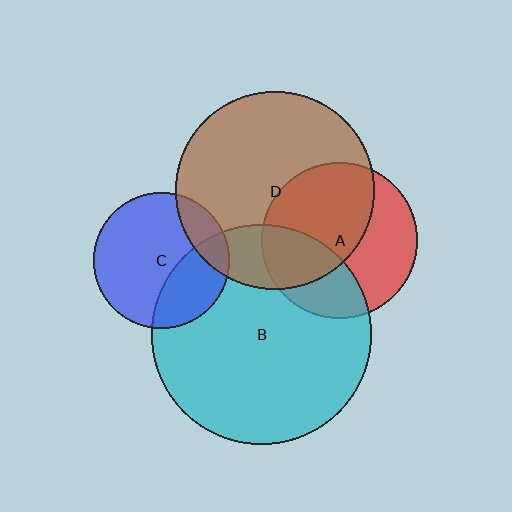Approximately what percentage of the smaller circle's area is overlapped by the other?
Approximately 15%.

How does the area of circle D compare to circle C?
Approximately 2.1 times.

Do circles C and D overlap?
Yes.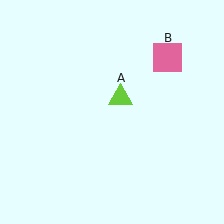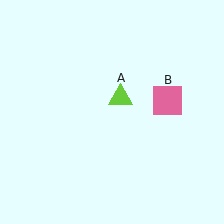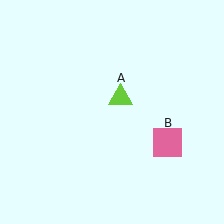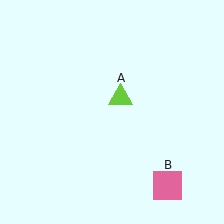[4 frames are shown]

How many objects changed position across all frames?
1 object changed position: pink square (object B).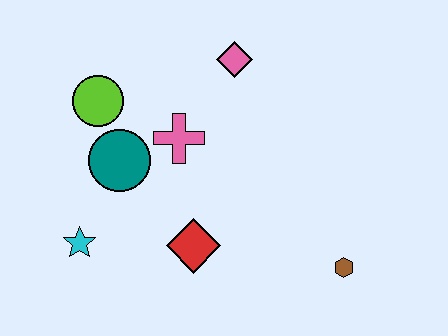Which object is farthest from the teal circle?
The brown hexagon is farthest from the teal circle.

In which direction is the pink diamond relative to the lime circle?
The pink diamond is to the right of the lime circle.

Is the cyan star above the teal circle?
No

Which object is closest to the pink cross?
The teal circle is closest to the pink cross.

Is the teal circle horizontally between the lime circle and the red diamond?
Yes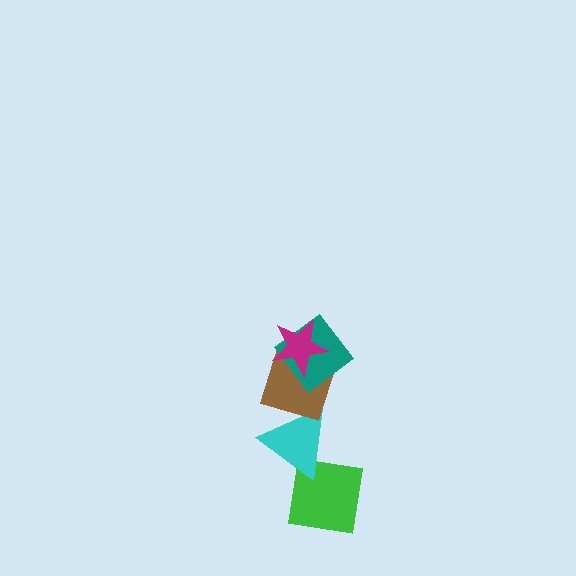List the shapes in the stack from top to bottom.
From top to bottom: the magenta star, the teal diamond, the brown diamond, the cyan triangle, the green square.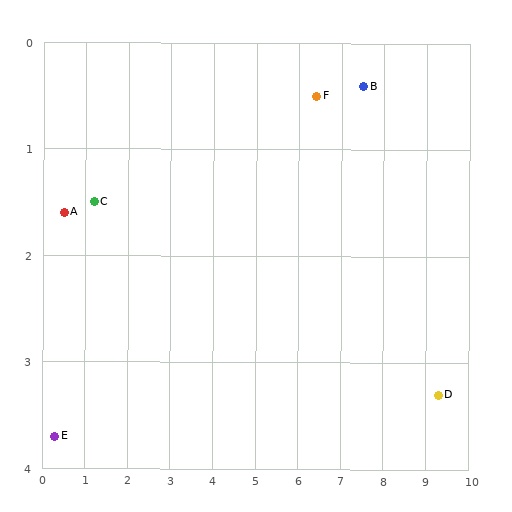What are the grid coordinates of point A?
Point A is at approximately (0.5, 1.6).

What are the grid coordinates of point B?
Point B is at approximately (7.5, 0.4).